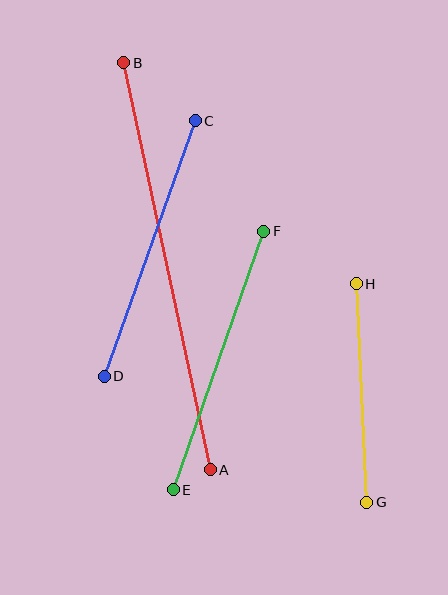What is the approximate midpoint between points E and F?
The midpoint is at approximately (218, 361) pixels.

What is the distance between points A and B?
The distance is approximately 416 pixels.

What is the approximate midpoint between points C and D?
The midpoint is at approximately (150, 248) pixels.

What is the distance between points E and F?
The distance is approximately 274 pixels.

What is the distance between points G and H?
The distance is approximately 219 pixels.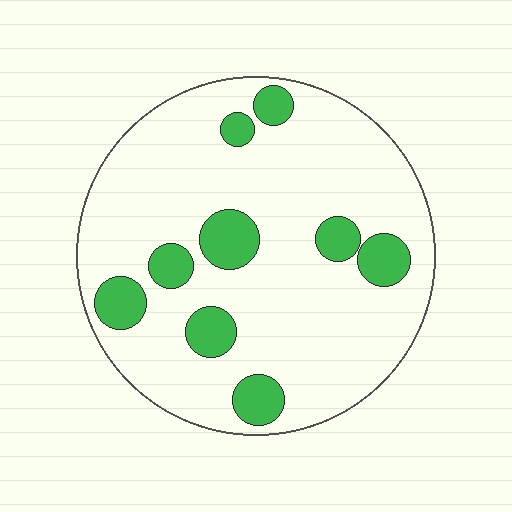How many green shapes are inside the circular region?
9.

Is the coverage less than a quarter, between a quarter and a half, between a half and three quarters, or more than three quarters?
Less than a quarter.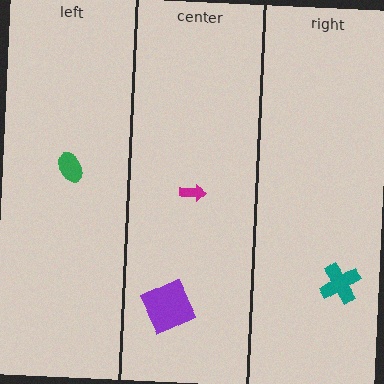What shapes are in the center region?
The purple square, the magenta arrow.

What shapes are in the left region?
The green ellipse.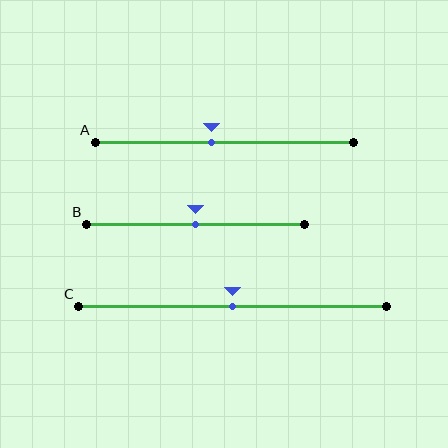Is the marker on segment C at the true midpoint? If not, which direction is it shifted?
Yes, the marker on segment C is at the true midpoint.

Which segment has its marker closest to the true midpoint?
Segment B has its marker closest to the true midpoint.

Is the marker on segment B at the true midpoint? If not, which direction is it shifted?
Yes, the marker on segment B is at the true midpoint.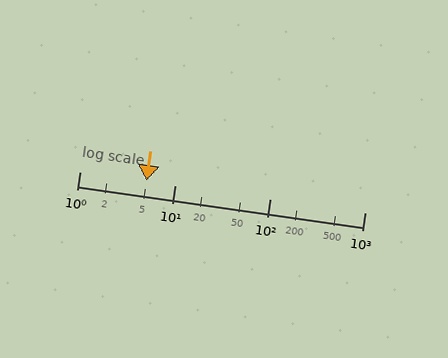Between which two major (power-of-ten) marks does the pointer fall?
The pointer is between 1 and 10.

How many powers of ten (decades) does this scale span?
The scale spans 3 decades, from 1 to 1000.